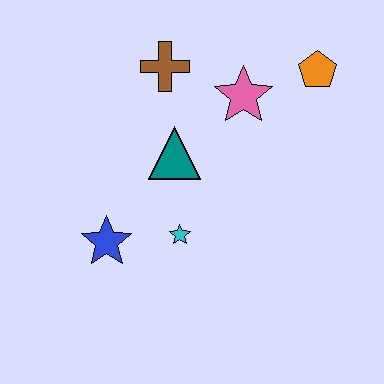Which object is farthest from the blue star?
The orange pentagon is farthest from the blue star.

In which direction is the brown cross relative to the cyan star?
The brown cross is above the cyan star.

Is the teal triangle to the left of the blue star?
No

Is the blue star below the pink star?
Yes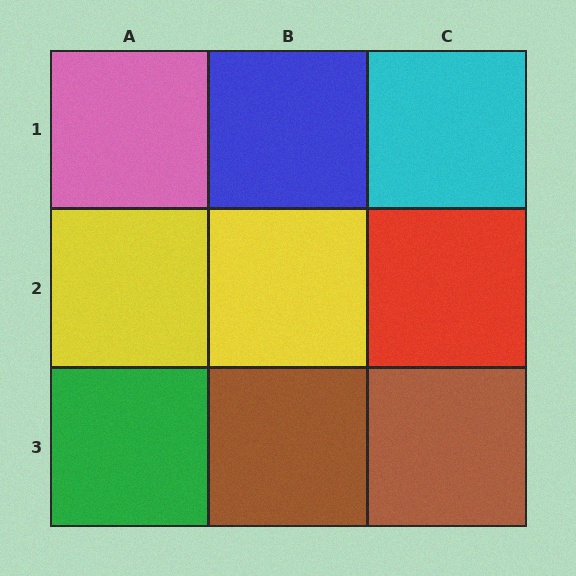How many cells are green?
1 cell is green.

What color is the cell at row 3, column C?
Brown.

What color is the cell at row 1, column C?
Cyan.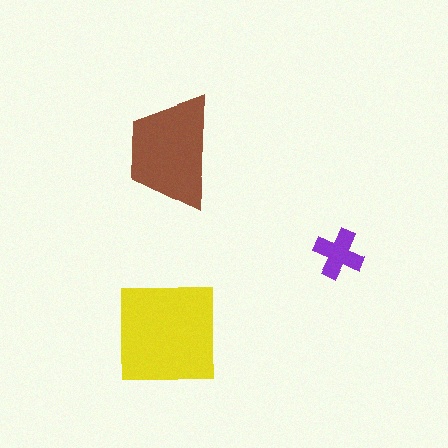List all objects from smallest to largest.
The purple cross, the brown trapezoid, the yellow square.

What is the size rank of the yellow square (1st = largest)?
1st.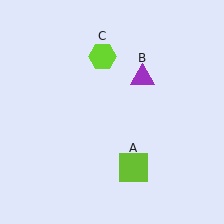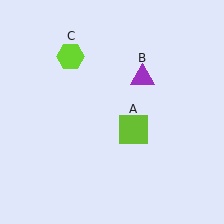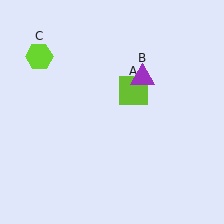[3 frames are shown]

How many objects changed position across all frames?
2 objects changed position: lime square (object A), lime hexagon (object C).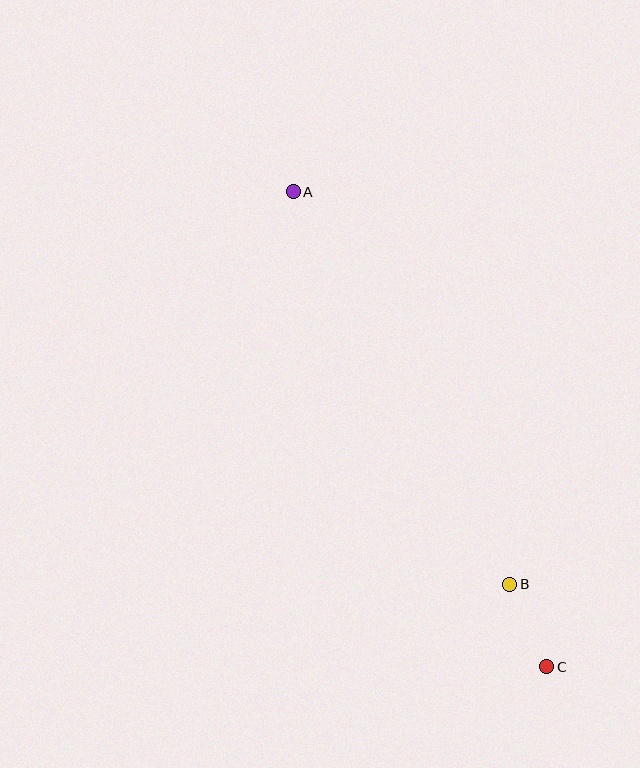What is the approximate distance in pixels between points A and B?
The distance between A and B is approximately 448 pixels.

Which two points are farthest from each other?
Points A and C are farthest from each other.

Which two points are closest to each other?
Points B and C are closest to each other.